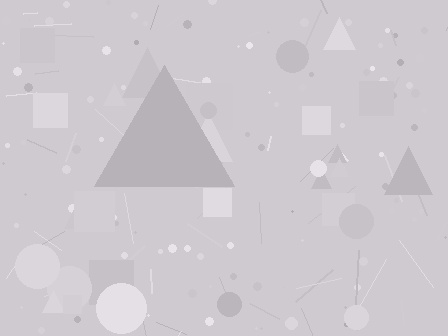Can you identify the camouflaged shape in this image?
The camouflaged shape is a triangle.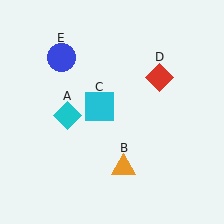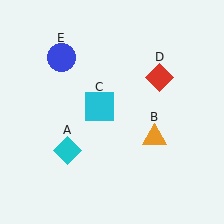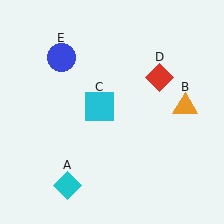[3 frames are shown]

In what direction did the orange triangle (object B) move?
The orange triangle (object B) moved up and to the right.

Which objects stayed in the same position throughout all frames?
Cyan square (object C) and red diamond (object D) and blue circle (object E) remained stationary.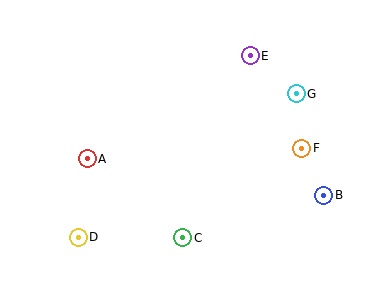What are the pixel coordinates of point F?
Point F is at (302, 148).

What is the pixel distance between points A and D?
The distance between A and D is 79 pixels.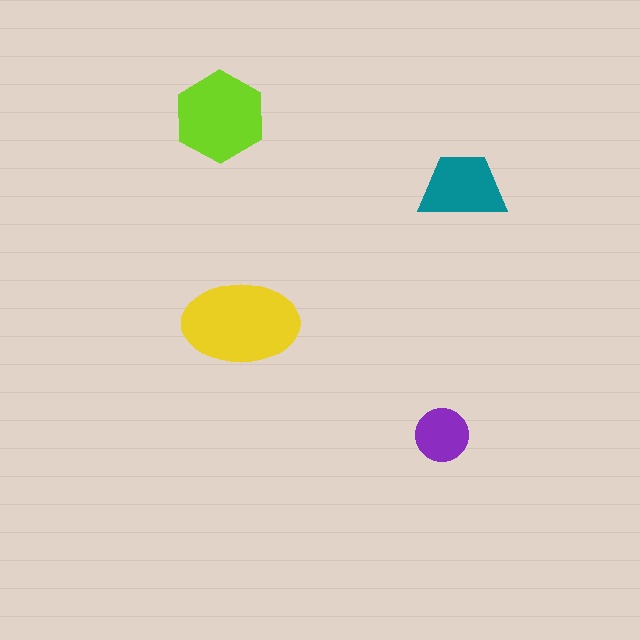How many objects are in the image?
There are 4 objects in the image.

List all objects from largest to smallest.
The yellow ellipse, the lime hexagon, the teal trapezoid, the purple circle.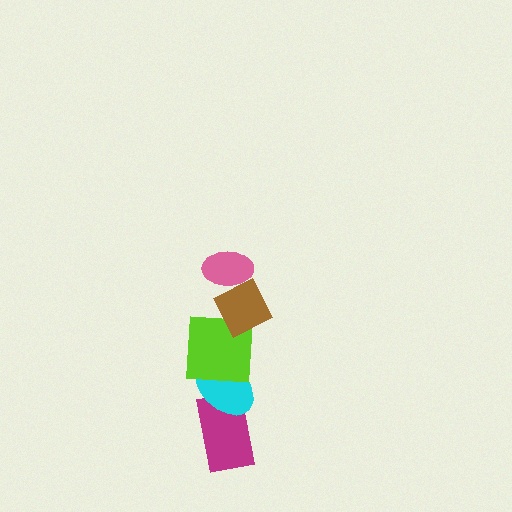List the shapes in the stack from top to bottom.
From top to bottom: the pink ellipse, the brown diamond, the lime square, the cyan ellipse, the magenta rectangle.